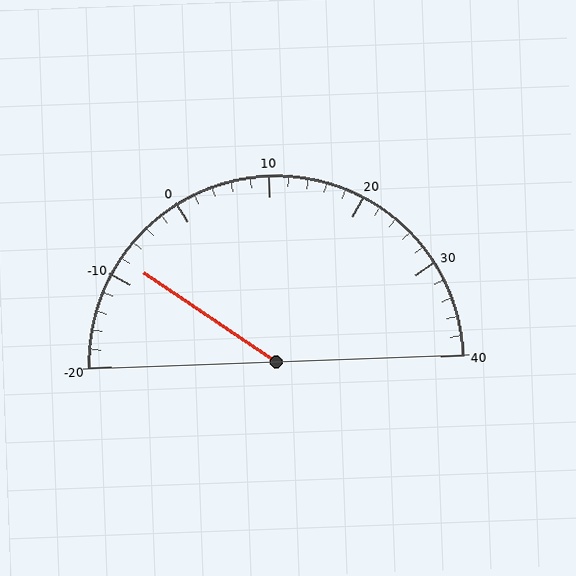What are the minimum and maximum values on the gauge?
The gauge ranges from -20 to 40.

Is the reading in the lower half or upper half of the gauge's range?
The reading is in the lower half of the range (-20 to 40).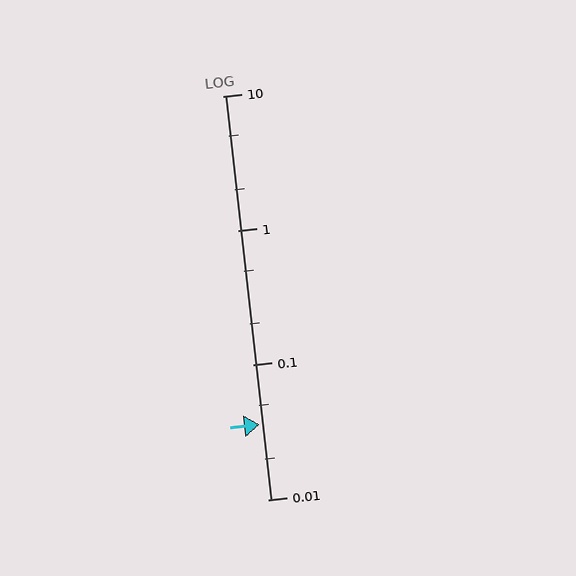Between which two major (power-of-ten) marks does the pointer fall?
The pointer is between 0.01 and 0.1.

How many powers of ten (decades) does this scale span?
The scale spans 3 decades, from 0.01 to 10.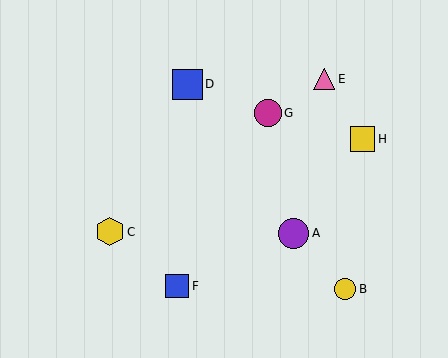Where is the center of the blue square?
The center of the blue square is at (177, 286).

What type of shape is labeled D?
Shape D is a blue square.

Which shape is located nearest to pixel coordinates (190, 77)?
The blue square (labeled D) at (187, 84) is nearest to that location.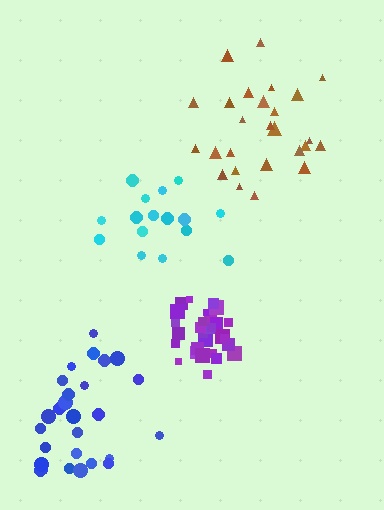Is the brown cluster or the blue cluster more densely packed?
Brown.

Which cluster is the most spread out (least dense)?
Blue.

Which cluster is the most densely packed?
Purple.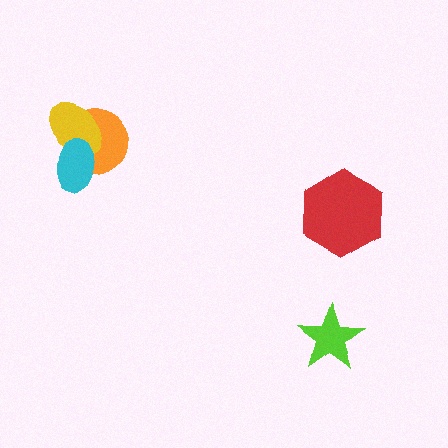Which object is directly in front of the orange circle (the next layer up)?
The yellow ellipse is directly in front of the orange circle.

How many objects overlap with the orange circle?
2 objects overlap with the orange circle.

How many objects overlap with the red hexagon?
0 objects overlap with the red hexagon.